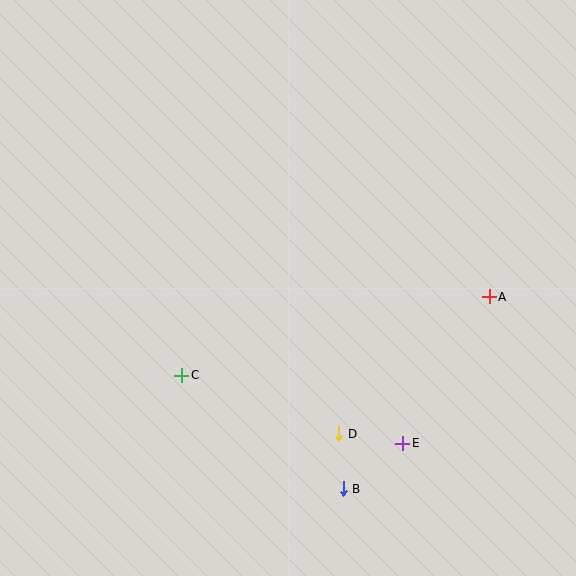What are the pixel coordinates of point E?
Point E is at (403, 443).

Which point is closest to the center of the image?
Point C at (182, 375) is closest to the center.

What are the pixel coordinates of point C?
Point C is at (182, 375).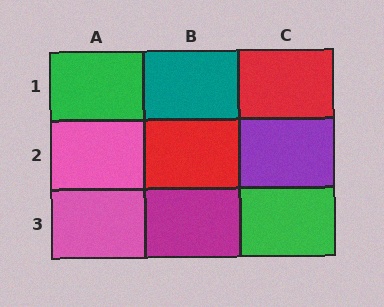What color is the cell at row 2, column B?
Red.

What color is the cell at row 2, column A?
Pink.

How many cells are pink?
2 cells are pink.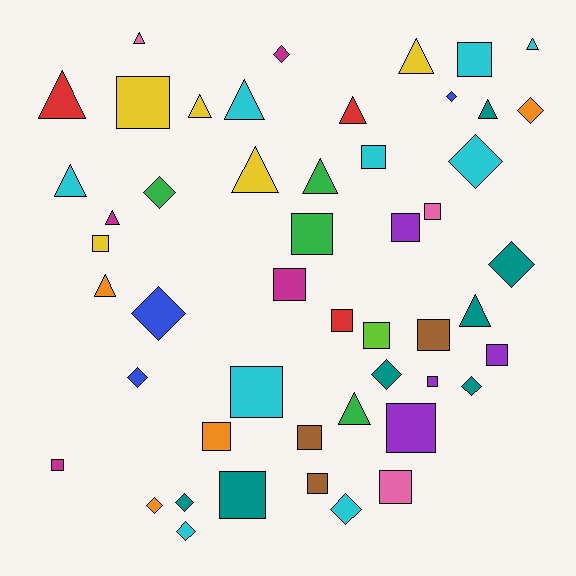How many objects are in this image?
There are 50 objects.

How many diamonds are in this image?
There are 14 diamonds.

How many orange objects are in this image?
There are 4 orange objects.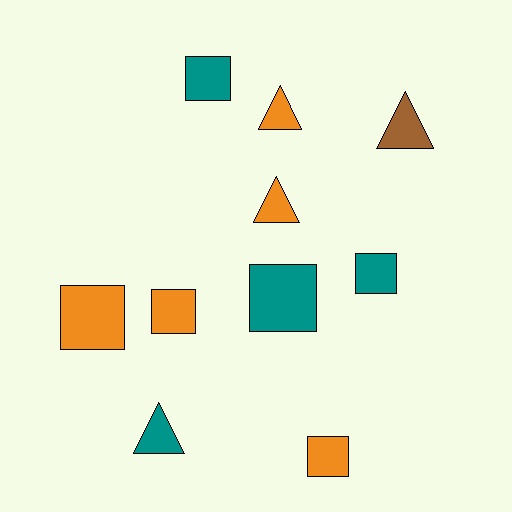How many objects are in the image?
There are 10 objects.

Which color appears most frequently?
Orange, with 5 objects.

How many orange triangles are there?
There are 2 orange triangles.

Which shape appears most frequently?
Square, with 6 objects.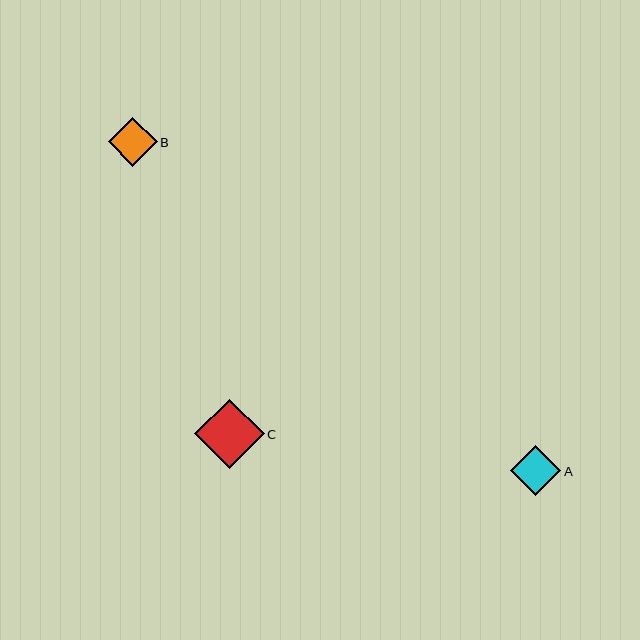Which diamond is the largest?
Diamond C is the largest with a size of approximately 70 pixels.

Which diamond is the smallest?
Diamond B is the smallest with a size of approximately 49 pixels.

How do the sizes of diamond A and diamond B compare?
Diamond A and diamond B are approximately the same size.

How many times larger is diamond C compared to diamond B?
Diamond C is approximately 1.4 times the size of diamond B.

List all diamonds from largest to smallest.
From largest to smallest: C, A, B.